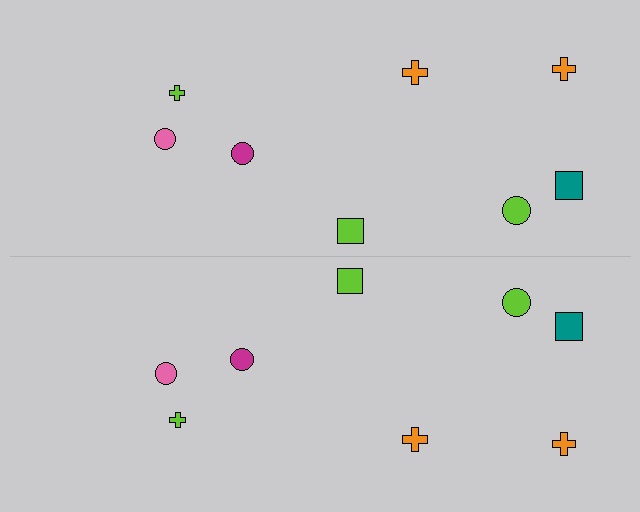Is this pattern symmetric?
Yes, this pattern has bilateral (reflection) symmetry.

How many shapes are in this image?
There are 16 shapes in this image.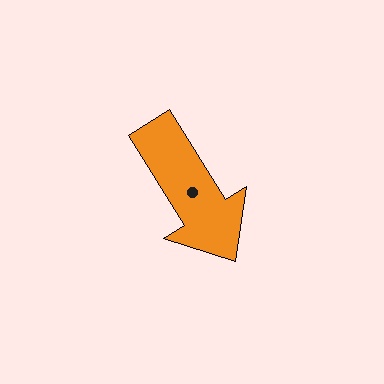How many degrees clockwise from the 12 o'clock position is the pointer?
Approximately 148 degrees.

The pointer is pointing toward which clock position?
Roughly 5 o'clock.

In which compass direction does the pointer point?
Southeast.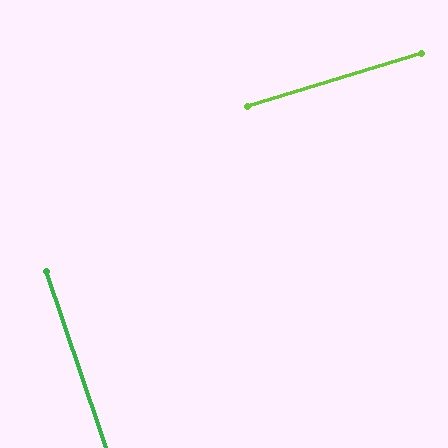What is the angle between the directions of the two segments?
Approximately 88 degrees.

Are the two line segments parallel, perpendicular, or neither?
Perpendicular — they meet at approximately 88°.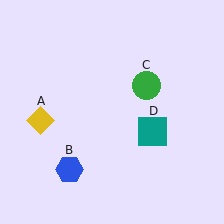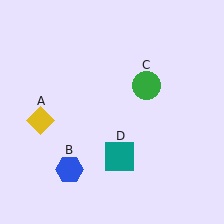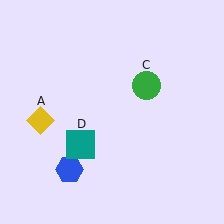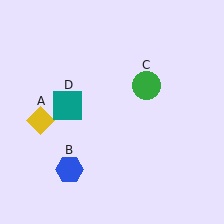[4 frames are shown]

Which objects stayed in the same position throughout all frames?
Yellow diamond (object A) and blue hexagon (object B) and green circle (object C) remained stationary.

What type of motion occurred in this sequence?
The teal square (object D) rotated clockwise around the center of the scene.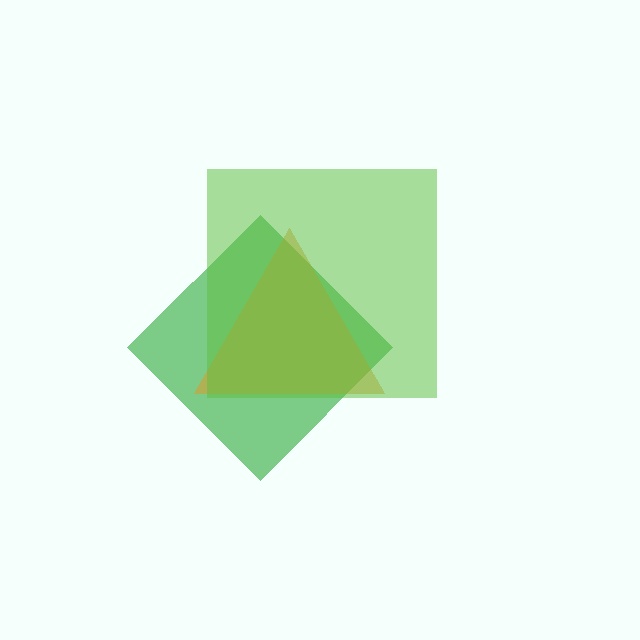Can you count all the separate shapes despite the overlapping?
Yes, there are 3 separate shapes.